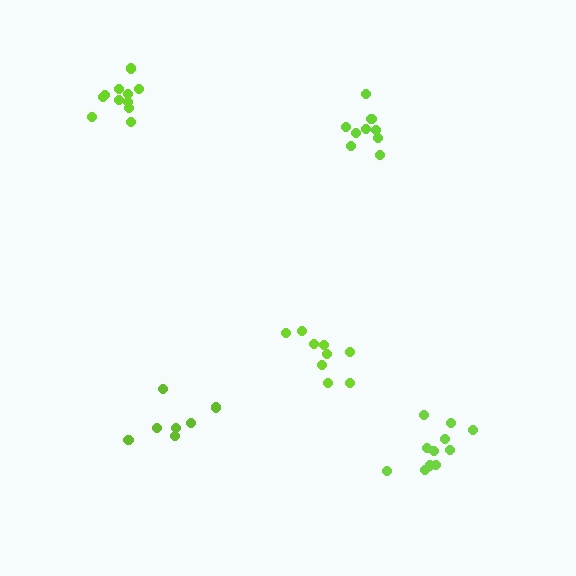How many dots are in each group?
Group 1: 9 dots, Group 2: 11 dots, Group 3: 9 dots, Group 4: 11 dots, Group 5: 7 dots (47 total).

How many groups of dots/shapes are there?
There are 5 groups.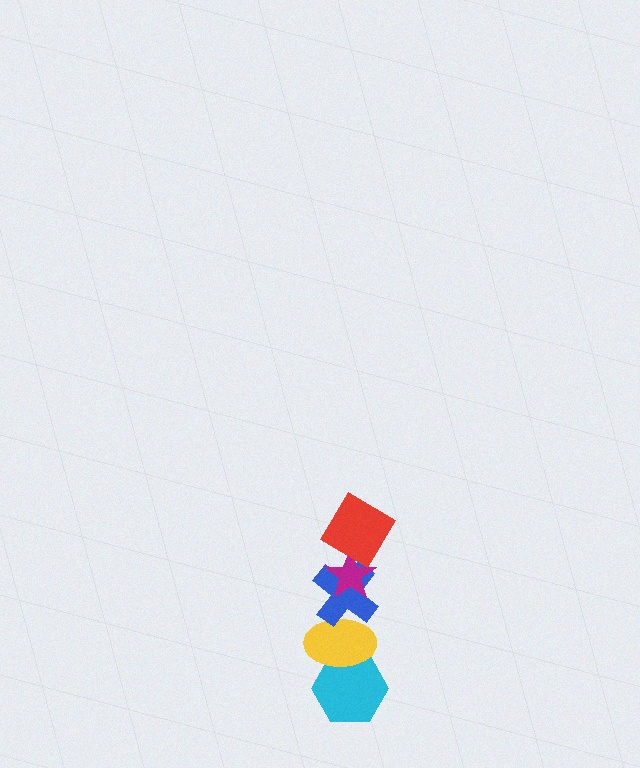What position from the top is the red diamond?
The red diamond is 1st from the top.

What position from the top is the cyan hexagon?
The cyan hexagon is 5th from the top.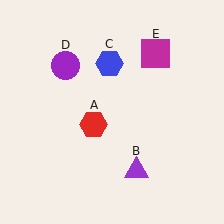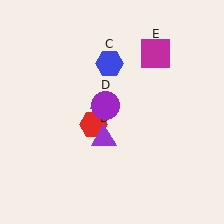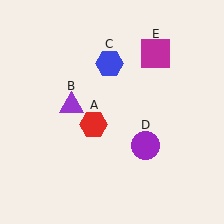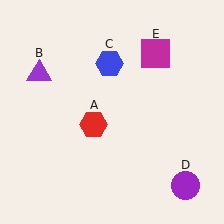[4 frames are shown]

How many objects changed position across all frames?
2 objects changed position: purple triangle (object B), purple circle (object D).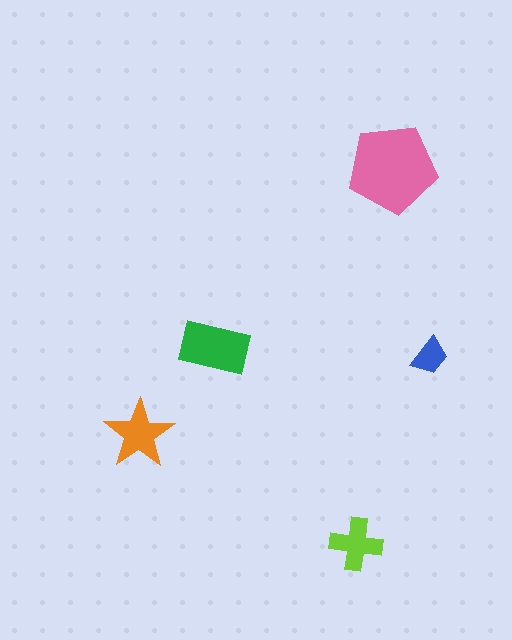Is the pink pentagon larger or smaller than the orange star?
Larger.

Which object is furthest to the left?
The orange star is leftmost.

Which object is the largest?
The pink pentagon.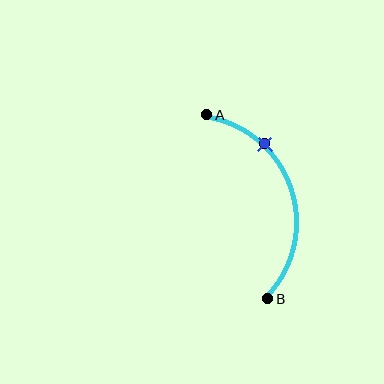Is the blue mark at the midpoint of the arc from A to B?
No. The blue mark lies on the arc but is closer to endpoint A. The arc midpoint would be at the point on the curve equidistant along the arc from both A and B.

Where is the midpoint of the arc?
The arc midpoint is the point on the curve farthest from the straight line joining A and B. It sits to the right of that line.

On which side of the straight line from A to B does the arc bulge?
The arc bulges to the right of the straight line connecting A and B.